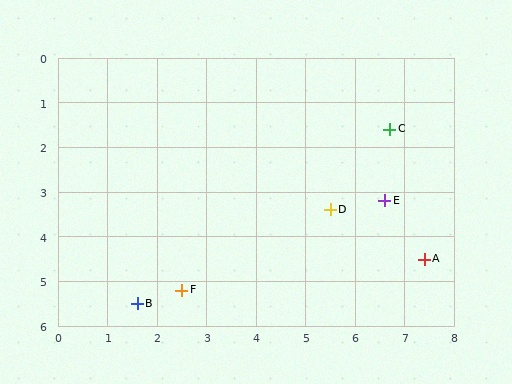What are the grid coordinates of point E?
Point E is at approximately (6.6, 3.2).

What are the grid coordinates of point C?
Point C is at approximately (6.7, 1.6).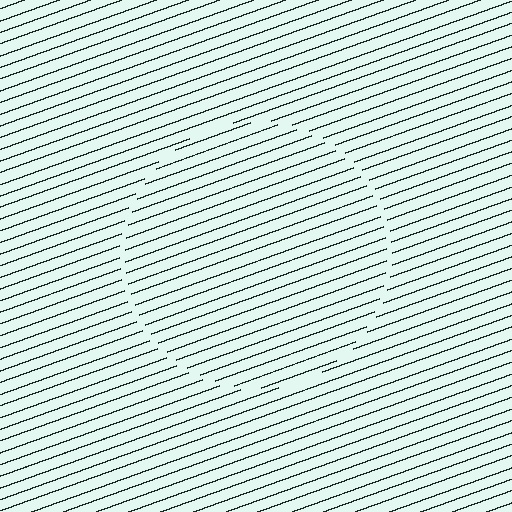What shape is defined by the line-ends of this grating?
An illusory circle. The interior of the shape contains the same grating, shifted by half a period — the contour is defined by the phase discontinuity where line-ends from the inner and outer gratings abut.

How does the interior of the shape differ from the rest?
The interior of the shape contains the same grating, shifted by half a period — the contour is defined by the phase discontinuity where line-ends from the inner and outer gratings abut.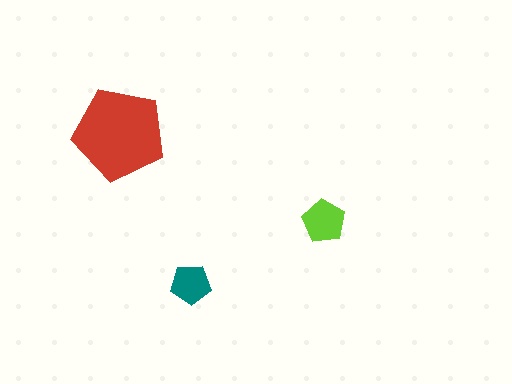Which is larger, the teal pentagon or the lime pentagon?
The lime one.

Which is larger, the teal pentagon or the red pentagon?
The red one.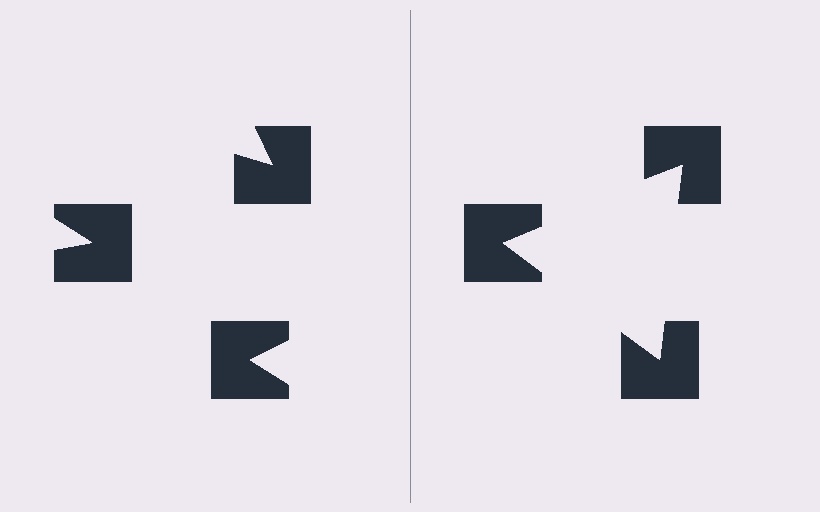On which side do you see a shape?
An illusory triangle appears on the right side. On the left side the wedge cuts are rotated, so no coherent shape forms.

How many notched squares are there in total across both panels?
6 — 3 on each side.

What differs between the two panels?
The notched squares are positioned identically on both sides; only the wedge orientations differ. On the right they align to a triangle; on the left they are misaligned.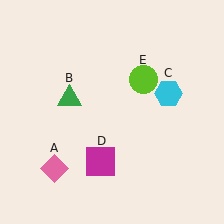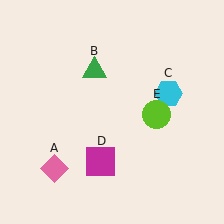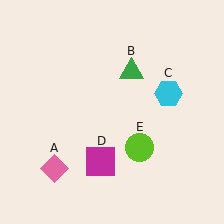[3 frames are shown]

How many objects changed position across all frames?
2 objects changed position: green triangle (object B), lime circle (object E).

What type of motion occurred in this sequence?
The green triangle (object B), lime circle (object E) rotated clockwise around the center of the scene.